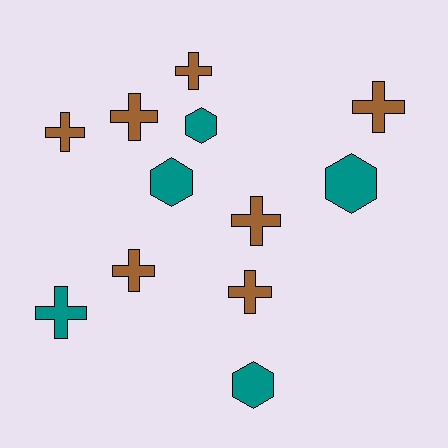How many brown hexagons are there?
There are no brown hexagons.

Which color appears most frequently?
Brown, with 7 objects.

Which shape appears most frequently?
Cross, with 8 objects.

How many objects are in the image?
There are 12 objects.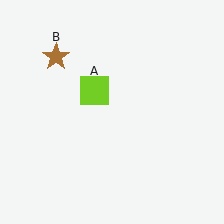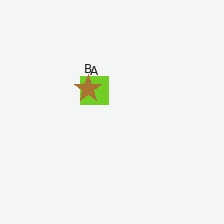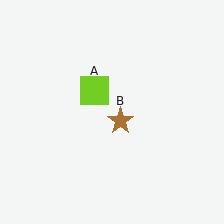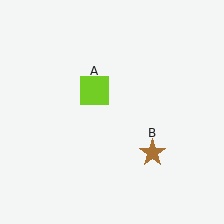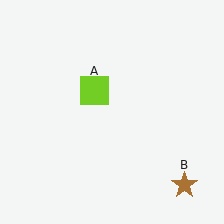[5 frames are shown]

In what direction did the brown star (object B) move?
The brown star (object B) moved down and to the right.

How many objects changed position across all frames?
1 object changed position: brown star (object B).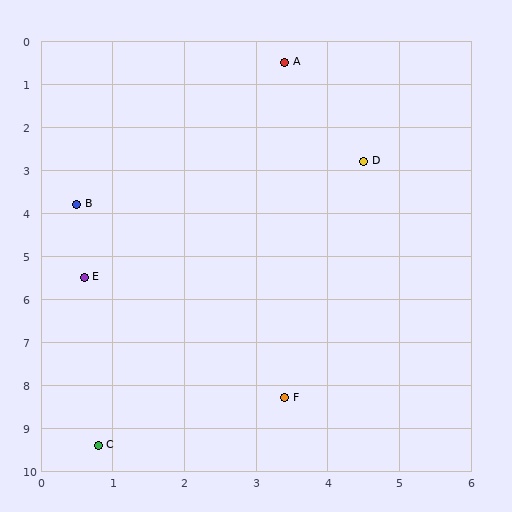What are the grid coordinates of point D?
Point D is at approximately (4.5, 2.8).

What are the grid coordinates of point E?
Point E is at approximately (0.6, 5.5).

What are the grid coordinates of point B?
Point B is at approximately (0.5, 3.8).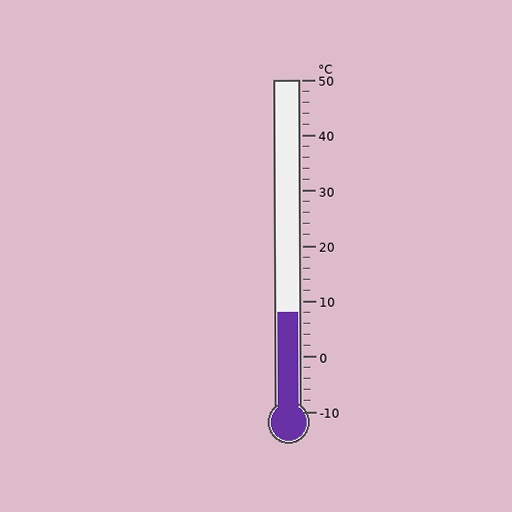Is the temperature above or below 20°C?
The temperature is below 20°C.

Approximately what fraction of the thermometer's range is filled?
The thermometer is filled to approximately 30% of its range.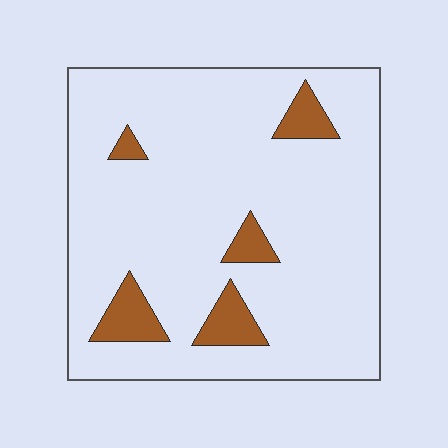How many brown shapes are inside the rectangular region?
5.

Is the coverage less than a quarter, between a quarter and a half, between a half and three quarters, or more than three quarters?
Less than a quarter.